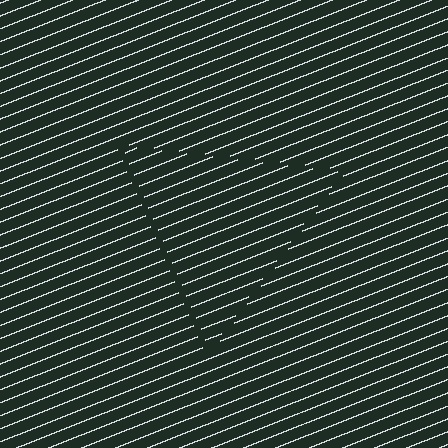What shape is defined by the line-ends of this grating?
An illusory triangle. The interior of the shape contains the same grating, shifted by half a period — the contour is defined by the phase discontinuity where line-ends from the inner and outer gratings abut.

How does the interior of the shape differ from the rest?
The interior of the shape contains the same grating, shifted by half a period — the contour is defined by the phase discontinuity where line-ends from the inner and outer gratings abut.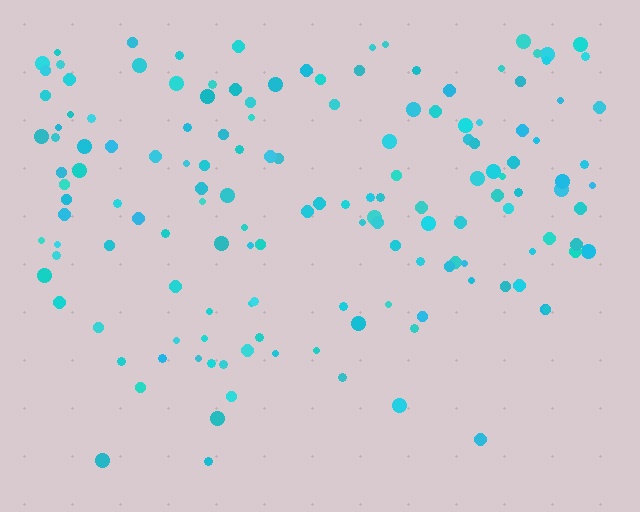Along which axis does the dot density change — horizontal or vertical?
Vertical.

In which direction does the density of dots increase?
From bottom to top, with the top side densest.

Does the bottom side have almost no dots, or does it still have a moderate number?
Still a moderate number, just noticeably fewer than the top.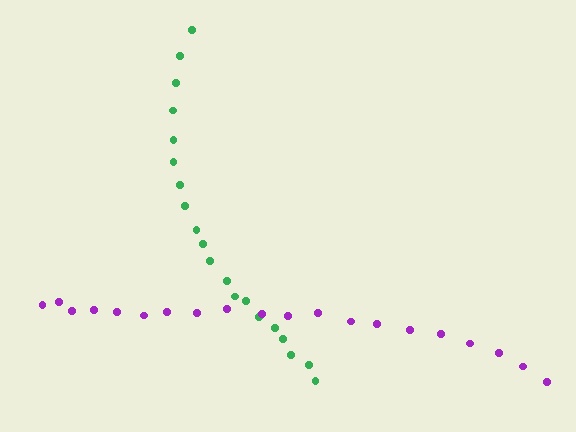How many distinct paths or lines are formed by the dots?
There are 2 distinct paths.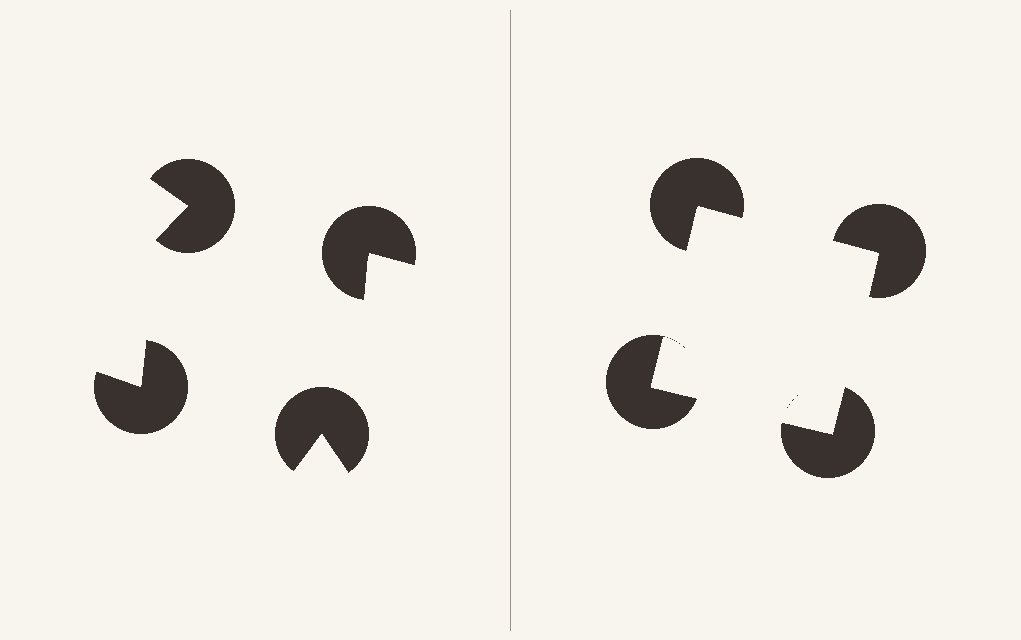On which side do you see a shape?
An illusory square appears on the right side. On the left side the wedge cuts are rotated, so no coherent shape forms.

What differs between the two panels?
The pac-man discs are positioned identically on both sides; only the wedge orientations differ. On the right they align to a square; on the left they are misaligned.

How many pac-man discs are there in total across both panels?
8 — 4 on each side.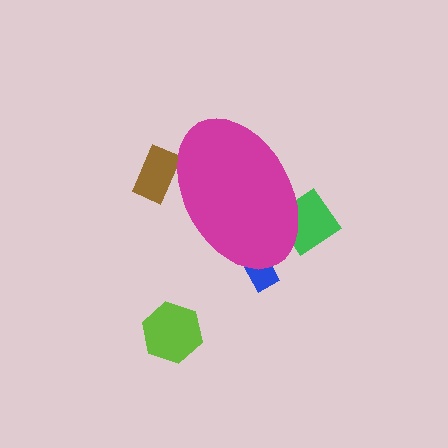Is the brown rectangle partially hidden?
Yes, the brown rectangle is partially hidden behind the magenta ellipse.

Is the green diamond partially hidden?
Yes, the green diamond is partially hidden behind the magenta ellipse.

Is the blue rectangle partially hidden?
Yes, the blue rectangle is partially hidden behind the magenta ellipse.